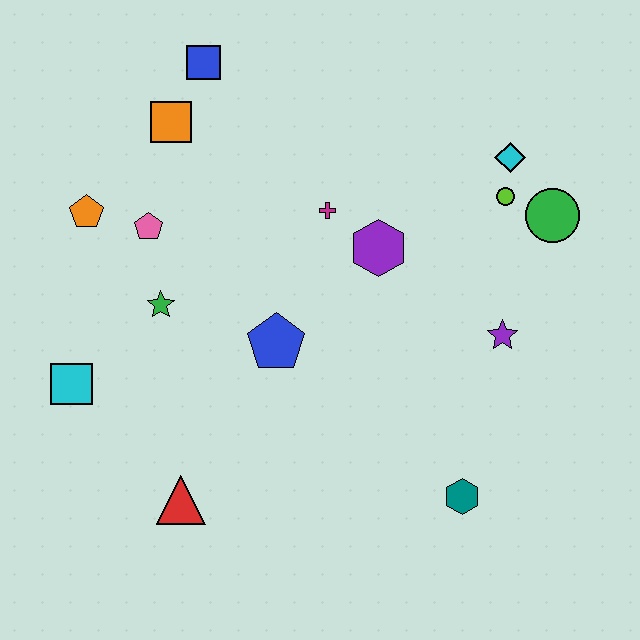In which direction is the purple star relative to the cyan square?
The purple star is to the right of the cyan square.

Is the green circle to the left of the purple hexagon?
No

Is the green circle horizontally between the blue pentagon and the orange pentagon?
No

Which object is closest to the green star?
The pink pentagon is closest to the green star.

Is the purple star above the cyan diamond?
No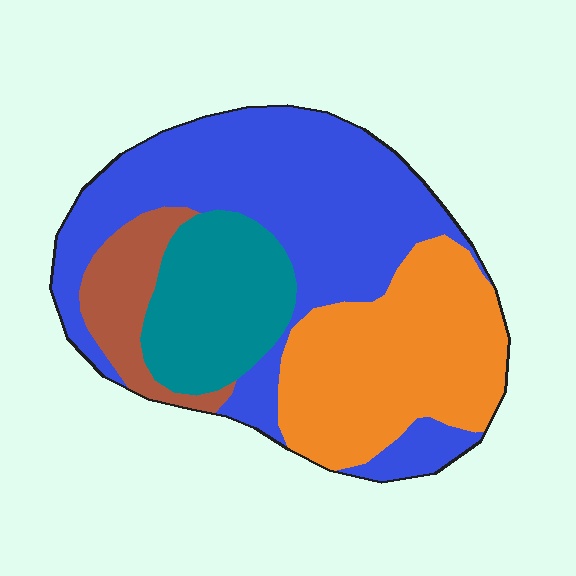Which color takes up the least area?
Brown, at roughly 10%.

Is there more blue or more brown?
Blue.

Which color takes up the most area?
Blue, at roughly 45%.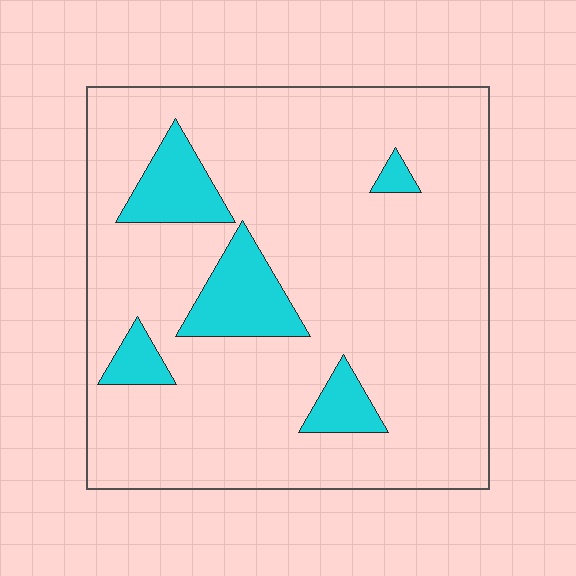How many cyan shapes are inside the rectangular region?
5.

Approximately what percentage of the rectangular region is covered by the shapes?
Approximately 15%.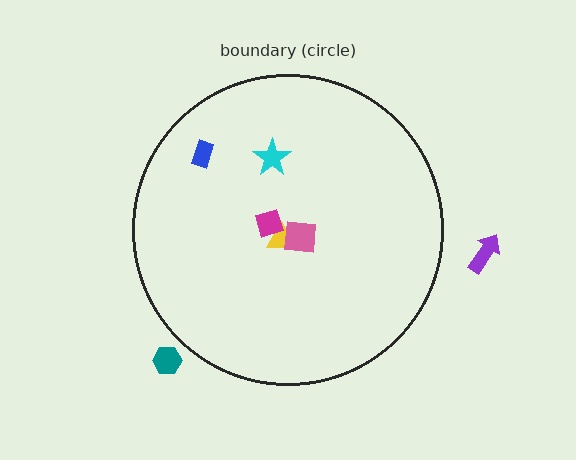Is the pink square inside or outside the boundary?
Inside.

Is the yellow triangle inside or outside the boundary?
Inside.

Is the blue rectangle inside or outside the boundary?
Inside.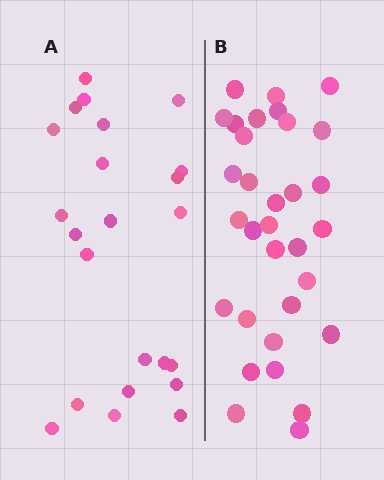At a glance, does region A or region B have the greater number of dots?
Region B (the right region) has more dots.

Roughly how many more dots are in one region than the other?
Region B has roughly 8 or so more dots than region A.